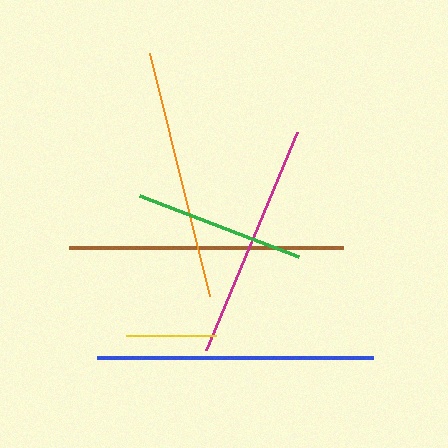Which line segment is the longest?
The blue line is the longest at approximately 276 pixels.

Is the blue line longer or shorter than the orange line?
The blue line is longer than the orange line.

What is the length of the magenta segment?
The magenta segment is approximately 235 pixels long.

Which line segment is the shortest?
The yellow line is the shortest at approximately 89 pixels.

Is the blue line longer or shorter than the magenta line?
The blue line is longer than the magenta line.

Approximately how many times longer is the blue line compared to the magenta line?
The blue line is approximately 1.2 times the length of the magenta line.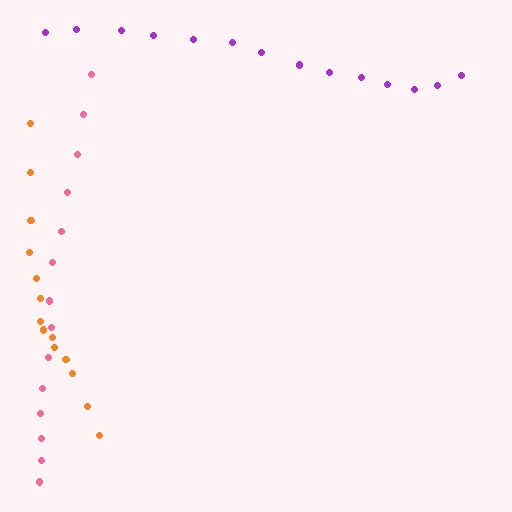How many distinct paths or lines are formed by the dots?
There are 3 distinct paths.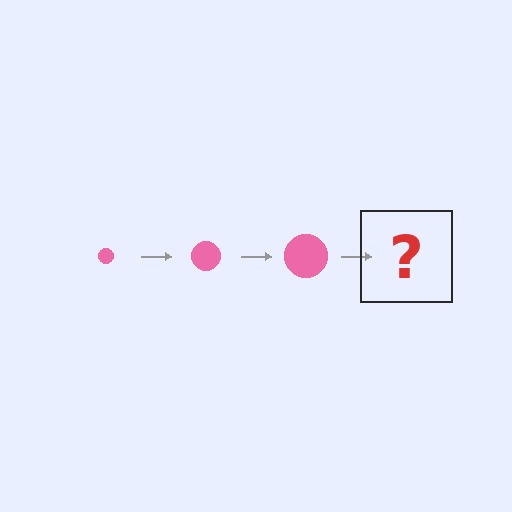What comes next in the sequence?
The next element should be a pink circle, larger than the previous one.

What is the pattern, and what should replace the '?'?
The pattern is that the circle gets progressively larger each step. The '?' should be a pink circle, larger than the previous one.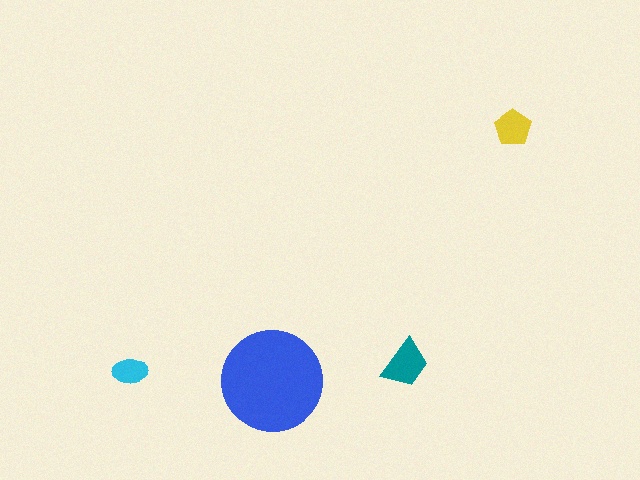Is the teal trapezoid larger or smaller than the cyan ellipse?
Larger.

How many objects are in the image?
There are 4 objects in the image.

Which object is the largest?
The blue circle.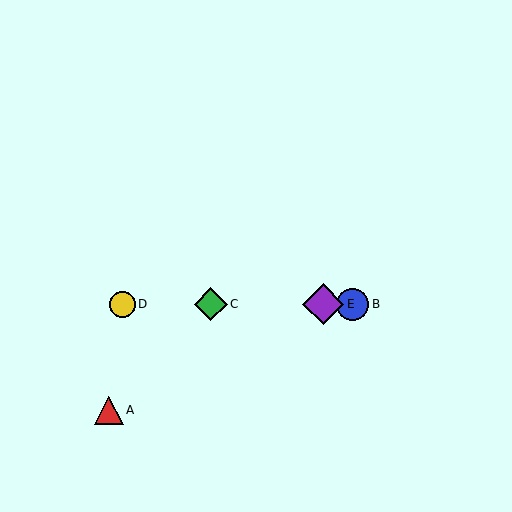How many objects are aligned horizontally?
4 objects (B, C, D, E) are aligned horizontally.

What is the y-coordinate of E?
Object E is at y≈304.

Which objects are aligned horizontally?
Objects B, C, D, E are aligned horizontally.